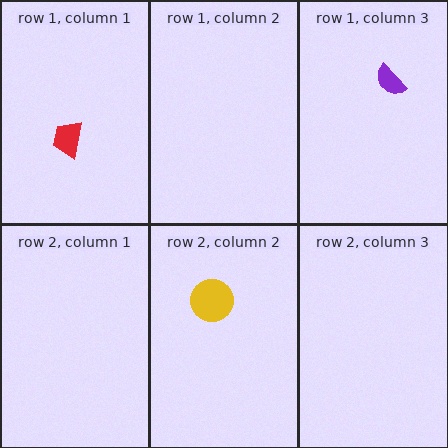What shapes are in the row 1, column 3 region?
The purple semicircle.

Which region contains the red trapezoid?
The row 1, column 1 region.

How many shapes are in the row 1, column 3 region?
1.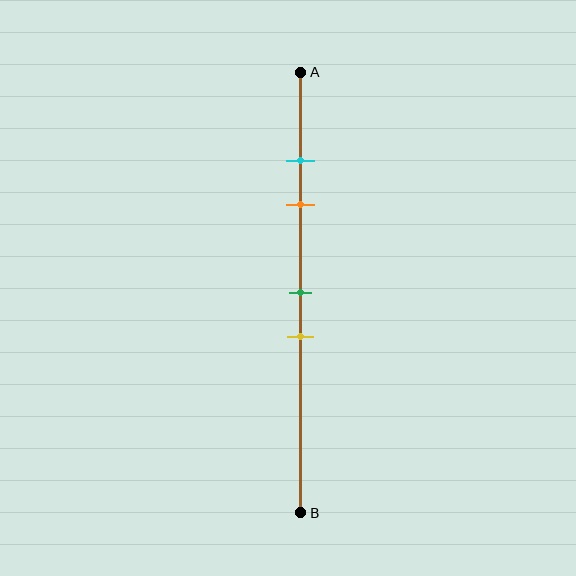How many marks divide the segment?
There are 4 marks dividing the segment.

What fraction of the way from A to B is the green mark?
The green mark is approximately 50% (0.5) of the way from A to B.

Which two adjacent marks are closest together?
The cyan and orange marks are the closest adjacent pair.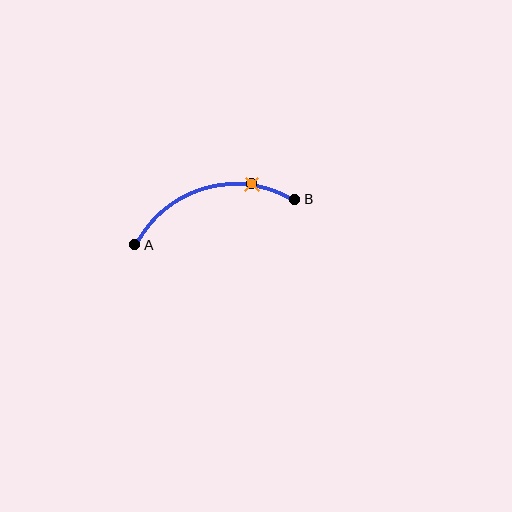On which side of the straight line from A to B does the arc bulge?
The arc bulges above the straight line connecting A and B.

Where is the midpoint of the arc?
The arc midpoint is the point on the curve farthest from the straight line joining A and B. It sits above that line.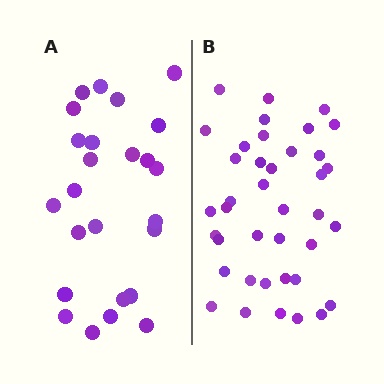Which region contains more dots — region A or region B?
Region B (the right region) has more dots.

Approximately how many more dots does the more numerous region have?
Region B has approximately 15 more dots than region A.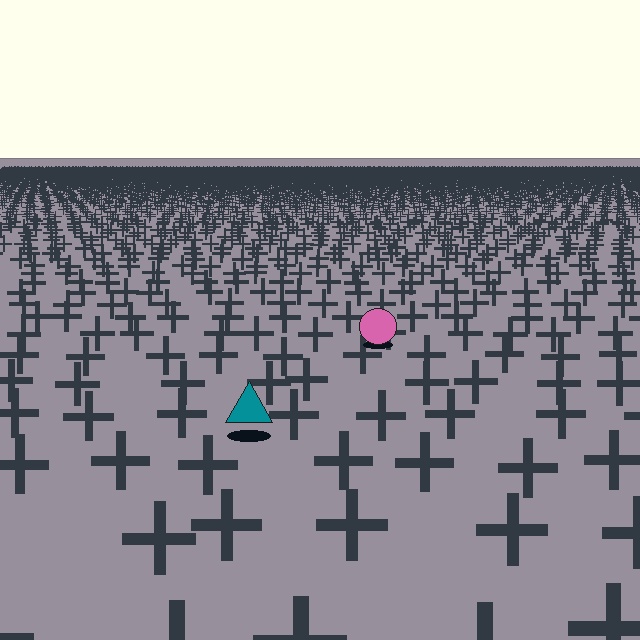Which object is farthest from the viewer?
The pink circle is farthest from the viewer. It appears smaller and the ground texture around it is denser.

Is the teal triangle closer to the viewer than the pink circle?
Yes. The teal triangle is closer — you can tell from the texture gradient: the ground texture is coarser near it.